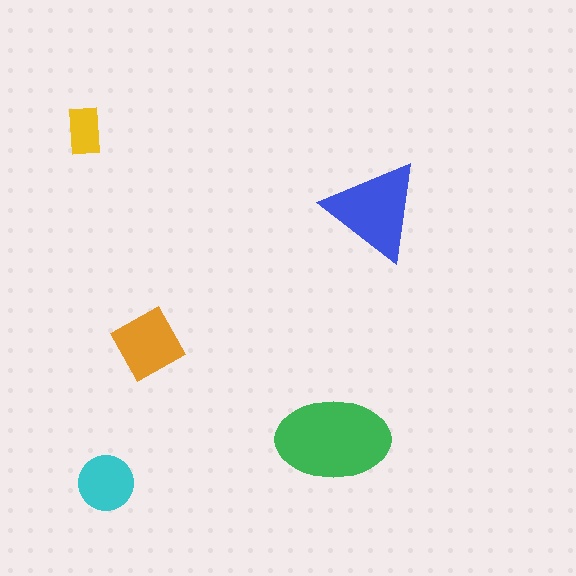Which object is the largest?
The green ellipse.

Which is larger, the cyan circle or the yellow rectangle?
The cyan circle.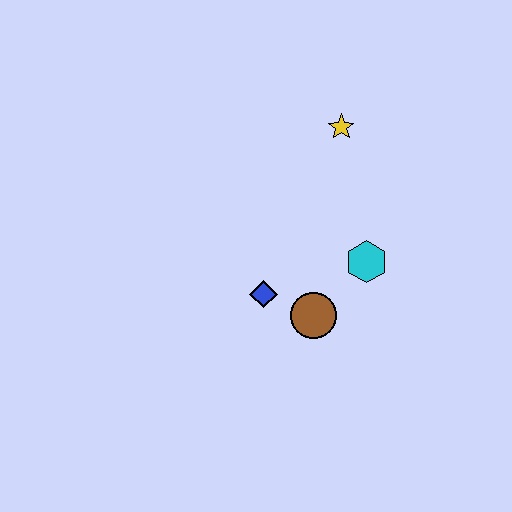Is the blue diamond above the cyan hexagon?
No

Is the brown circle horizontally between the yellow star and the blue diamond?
Yes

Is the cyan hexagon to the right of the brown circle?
Yes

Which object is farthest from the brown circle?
The yellow star is farthest from the brown circle.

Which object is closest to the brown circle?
The blue diamond is closest to the brown circle.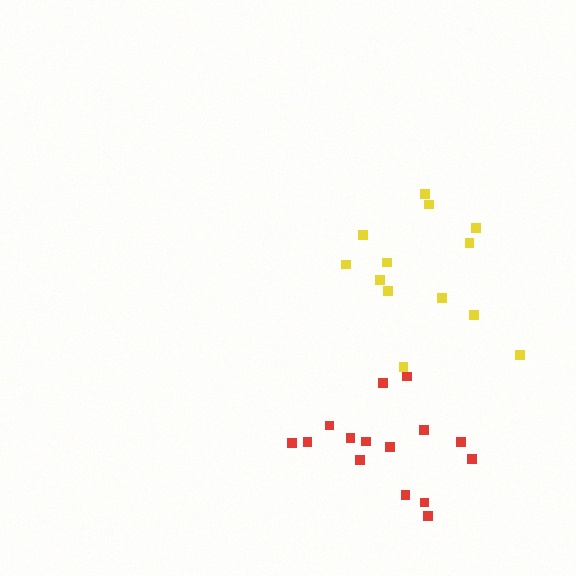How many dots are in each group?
Group 1: 13 dots, Group 2: 15 dots (28 total).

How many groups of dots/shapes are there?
There are 2 groups.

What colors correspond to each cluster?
The clusters are colored: yellow, red.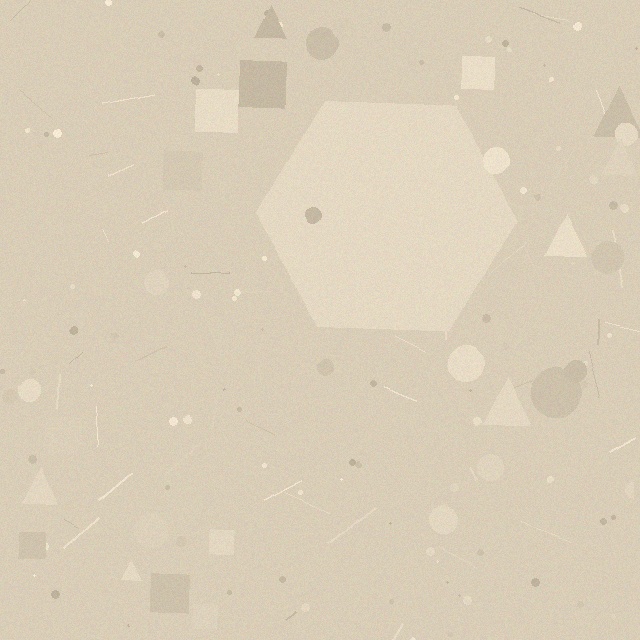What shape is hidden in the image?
A hexagon is hidden in the image.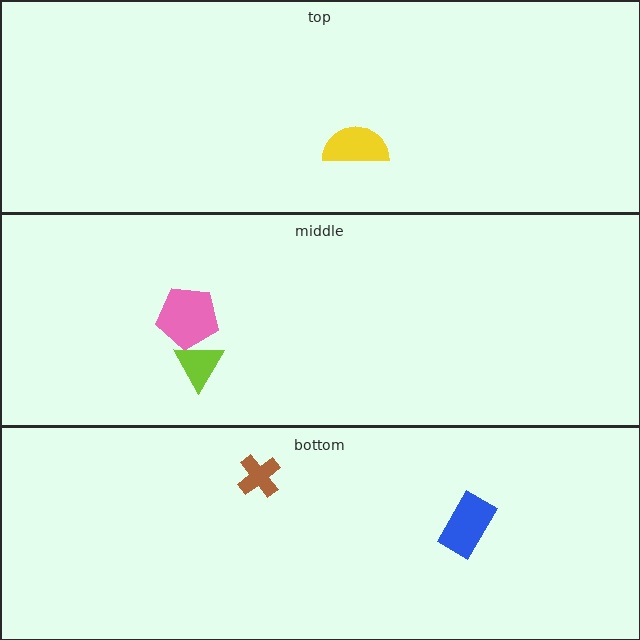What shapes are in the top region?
The yellow semicircle.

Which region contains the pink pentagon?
The middle region.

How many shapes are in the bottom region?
2.